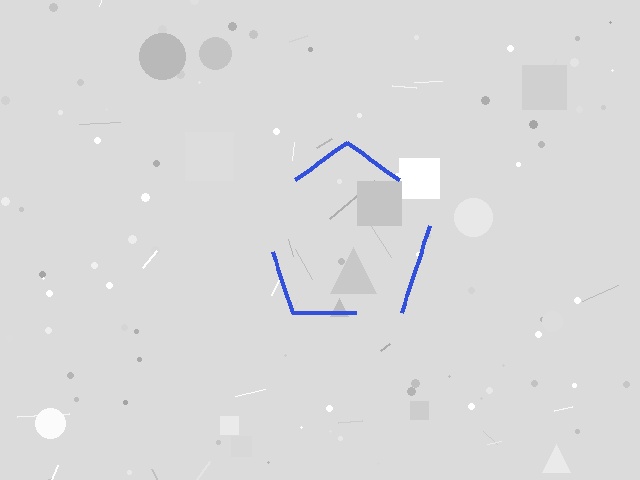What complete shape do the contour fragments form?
The contour fragments form a pentagon.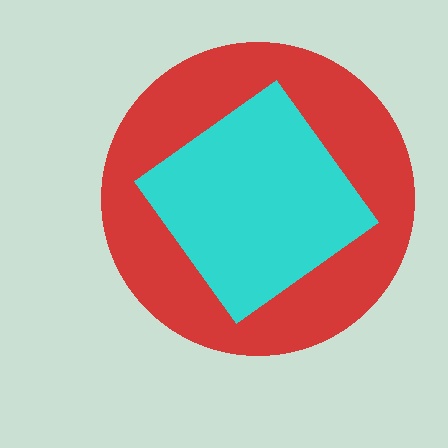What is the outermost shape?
The red circle.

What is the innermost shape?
The cyan diamond.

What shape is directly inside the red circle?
The cyan diamond.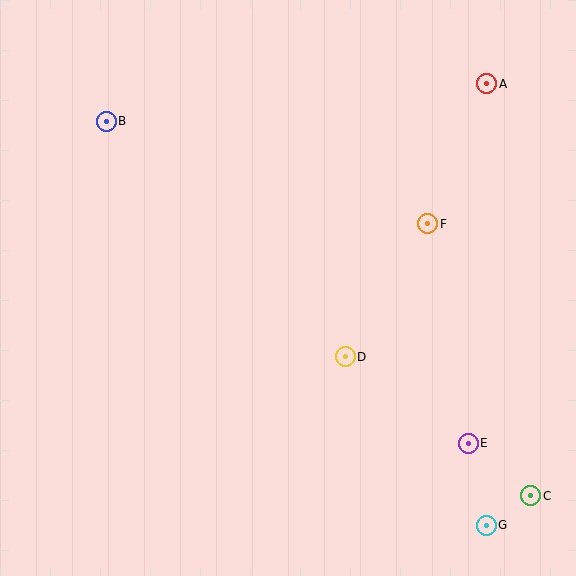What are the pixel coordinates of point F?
Point F is at (428, 224).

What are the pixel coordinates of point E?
Point E is at (468, 443).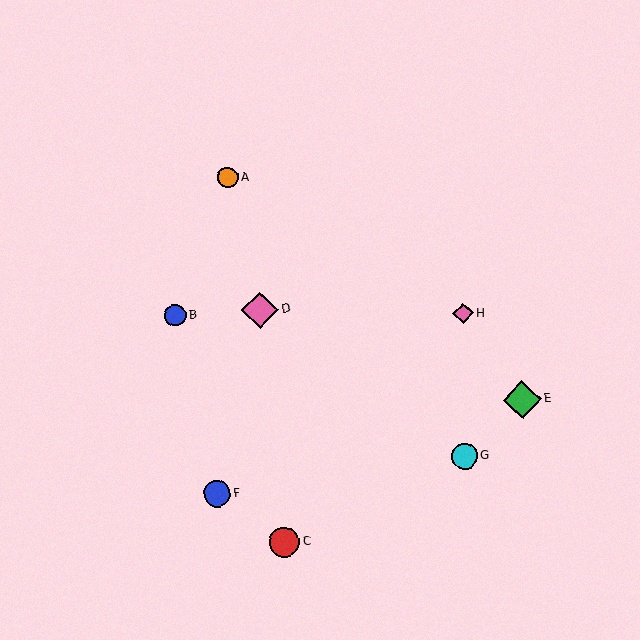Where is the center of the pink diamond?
The center of the pink diamond is at (463, 313).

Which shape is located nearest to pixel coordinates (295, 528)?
The red circle (labeled C) at (284, 542) is nearest to that location.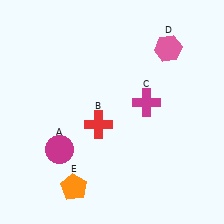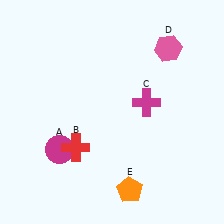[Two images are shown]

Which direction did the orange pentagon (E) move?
The orange pentagon (E) moved right.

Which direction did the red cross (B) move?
The red cross (B) moved down.